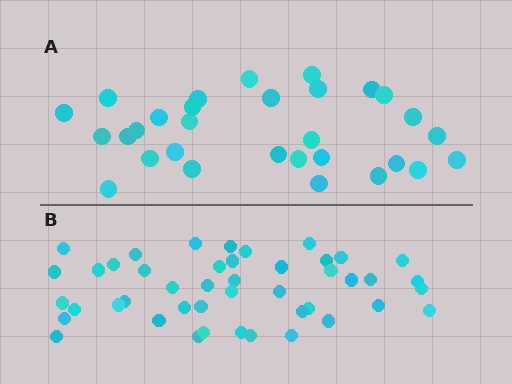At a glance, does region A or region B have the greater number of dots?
Region B (the bottom region) has more dots.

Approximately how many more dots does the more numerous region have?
Region B has approximately 15 more dots than region A.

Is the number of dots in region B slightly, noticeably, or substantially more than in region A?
Region B has substantially more. The ratio is roughly 1.5 to 1.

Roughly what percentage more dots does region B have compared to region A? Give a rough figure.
About 50% more.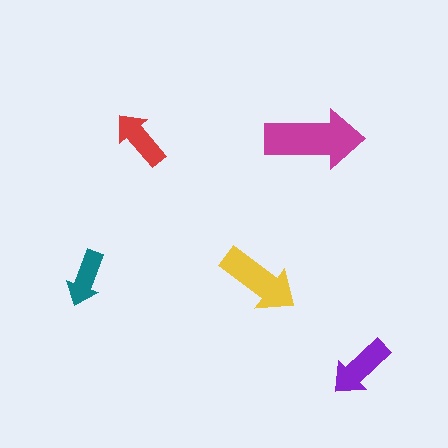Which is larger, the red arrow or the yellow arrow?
The yellow one.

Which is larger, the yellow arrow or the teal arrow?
The yellow one.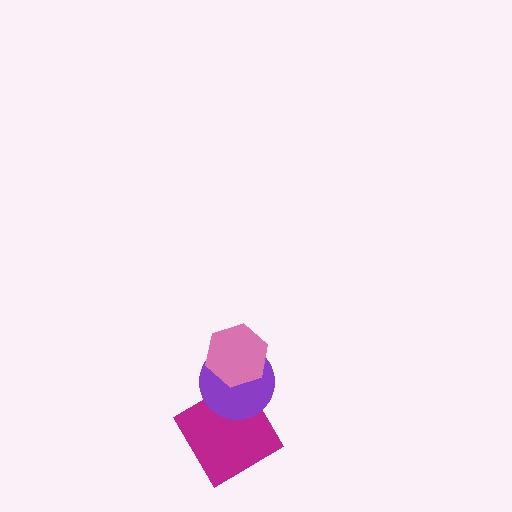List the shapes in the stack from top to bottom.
From top to bottom: the pink hexagon, the purple circle, the magenta diamond.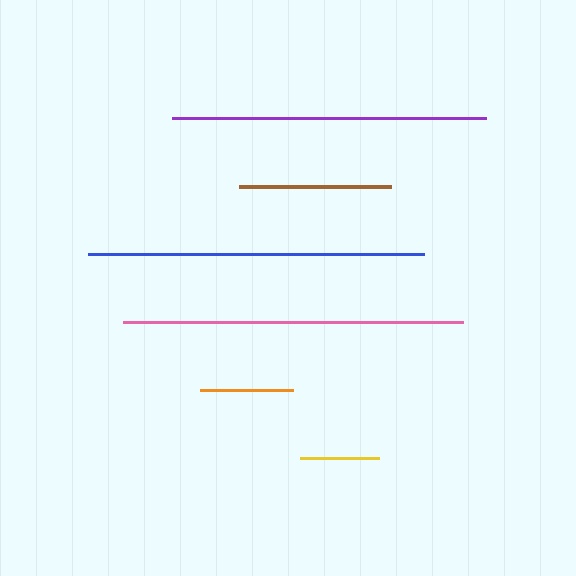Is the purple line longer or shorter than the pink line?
The pink line is longer than the purple line.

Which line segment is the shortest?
The yellow line is the shortest at approximately 79 pixels.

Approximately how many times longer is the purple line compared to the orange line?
The purple line is approximately 3.3 times the length of the orange line.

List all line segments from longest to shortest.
From longest to shortest: pink, blue, purple, brown, orange, yellow.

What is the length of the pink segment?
The pink segment is approximately 341 pixels long.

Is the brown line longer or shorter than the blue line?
The blue line is longer than the brown line.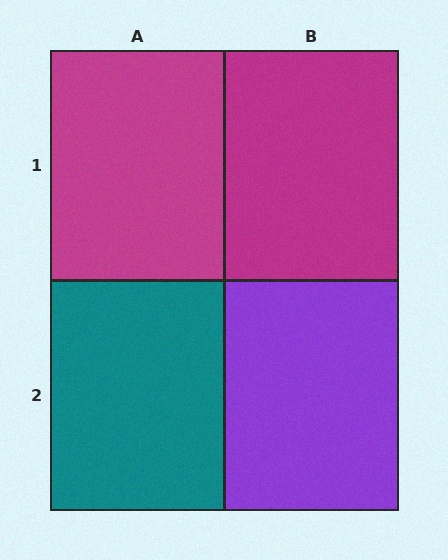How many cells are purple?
1 cell is purple.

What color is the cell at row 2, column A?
Teal.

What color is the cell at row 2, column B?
Purple.